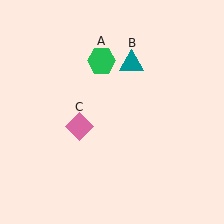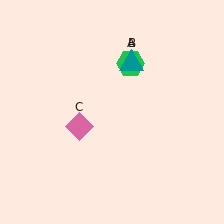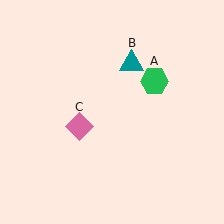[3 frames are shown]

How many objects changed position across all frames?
1 object changed position: green hexagon (object A).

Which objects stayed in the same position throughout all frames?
Teal triangle (object B) and pink diamond (object C) remained stationary.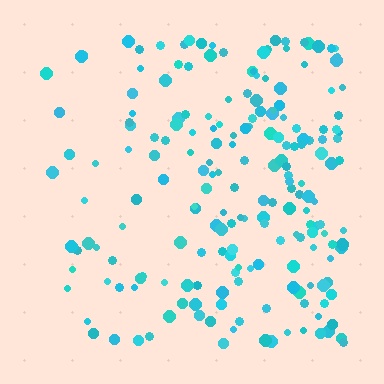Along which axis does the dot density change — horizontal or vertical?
Horizontal.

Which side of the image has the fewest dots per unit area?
The left.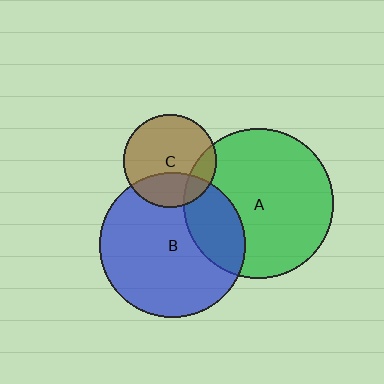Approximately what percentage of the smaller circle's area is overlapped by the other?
Approximately 15%.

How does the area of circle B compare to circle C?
Approximately 2.4 times.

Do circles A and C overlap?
Yes.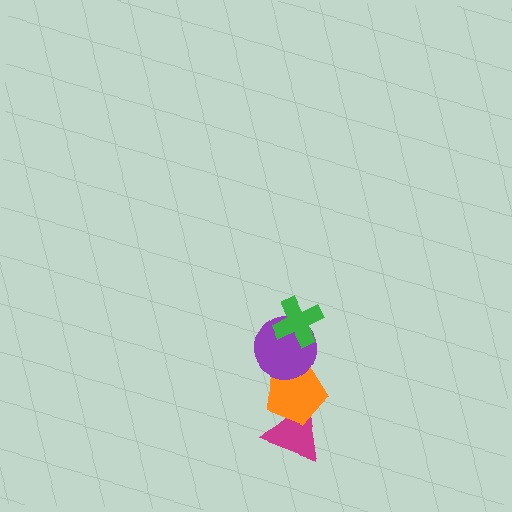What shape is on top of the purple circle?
The green cross is on top of the purple circle.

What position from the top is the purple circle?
The purple circle is 2nd from the top.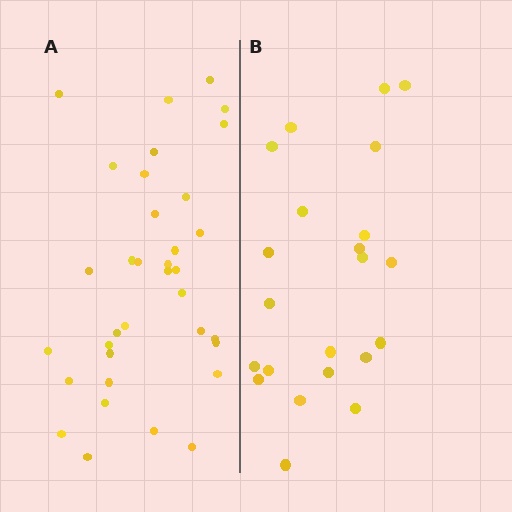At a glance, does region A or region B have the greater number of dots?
Region A (the left region) has more dots.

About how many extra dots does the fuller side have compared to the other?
Region A has approximately 15 more dots than region B.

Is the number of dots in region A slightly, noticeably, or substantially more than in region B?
Region A has substantially more. The ratio is roughly 1.6 to 1.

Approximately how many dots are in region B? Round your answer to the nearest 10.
About 20 dots. (The exact count is 22, which rounds to 20.)